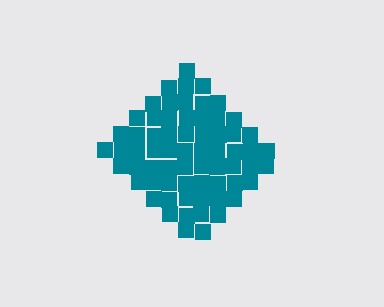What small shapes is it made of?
It is made of small squares.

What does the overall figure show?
The overall figure shows a diamond.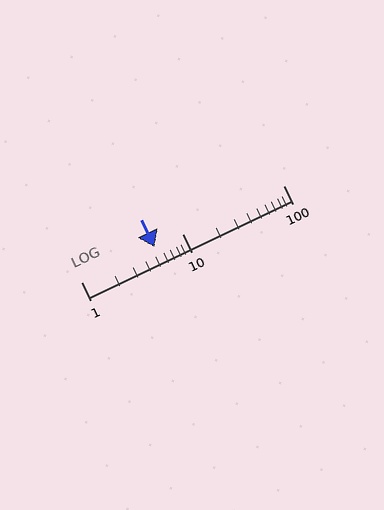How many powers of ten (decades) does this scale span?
The scale spans 2 decades, from 1 to 100.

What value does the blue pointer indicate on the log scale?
The pointer indicates approximately 5.3.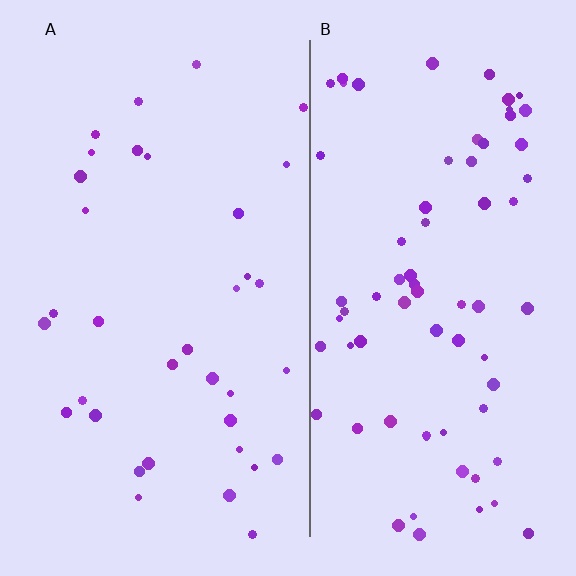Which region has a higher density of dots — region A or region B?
B (the right).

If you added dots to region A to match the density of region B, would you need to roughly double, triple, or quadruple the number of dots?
Approximately double.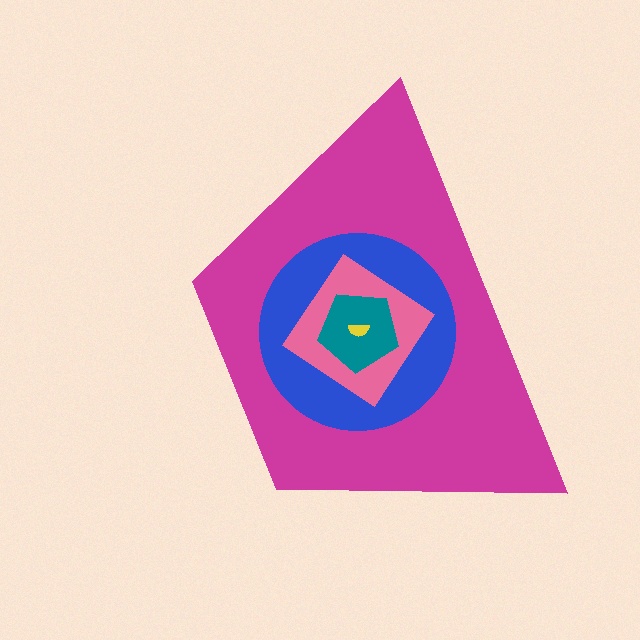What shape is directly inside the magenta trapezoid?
The blue circle.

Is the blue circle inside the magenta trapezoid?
Yes.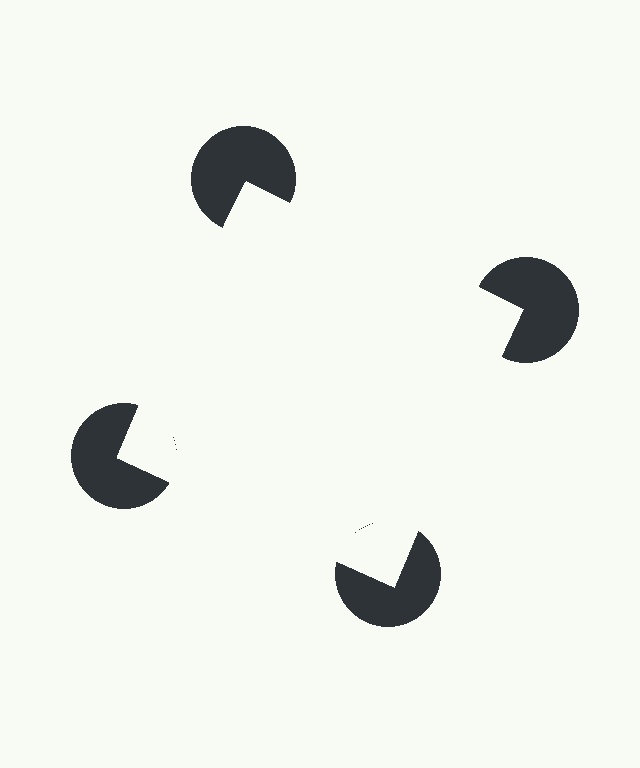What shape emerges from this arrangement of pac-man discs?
An illusory square — its edges are inferred from the aligned wedge cuts in the pac-man discs, not physically drawn.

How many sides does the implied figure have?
4 sides.